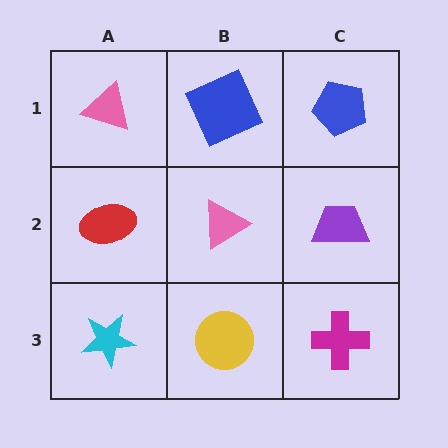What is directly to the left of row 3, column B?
A cyan star.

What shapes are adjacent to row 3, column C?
A purple trapezoid (row 2, column C), a yellow circle (row 3, column B).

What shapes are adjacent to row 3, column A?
A red ellipse (row 2, column A), a yellow circle (row 3, column B).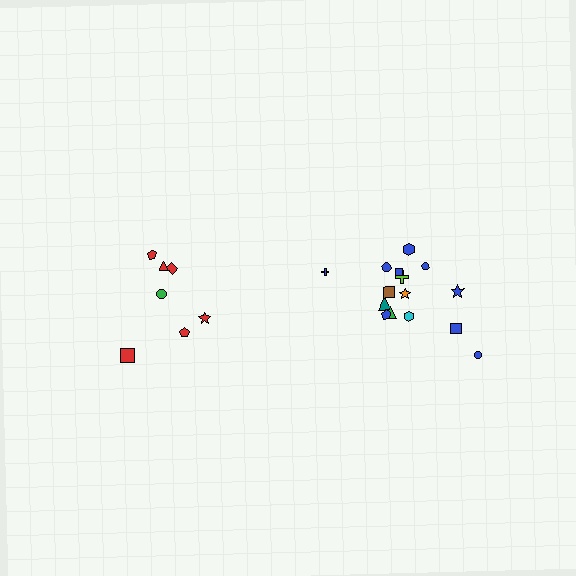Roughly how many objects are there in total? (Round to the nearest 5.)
Roughly 20 objects in total.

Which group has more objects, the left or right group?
The right group.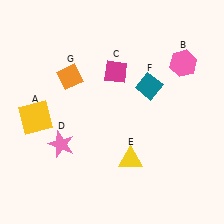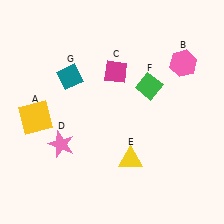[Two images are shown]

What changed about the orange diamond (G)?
In Image 1, G is orange. In Image 2, it changed to teal.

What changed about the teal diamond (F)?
In Image 1, F is teal. In Image 2, it changed to green.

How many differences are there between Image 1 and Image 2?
There are 2 differences between the two images.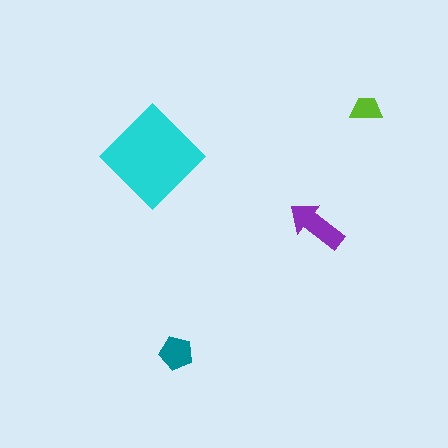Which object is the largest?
The cyan diamond.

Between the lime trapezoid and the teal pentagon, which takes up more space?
The teal pentagon.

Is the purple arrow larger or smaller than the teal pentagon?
Larger.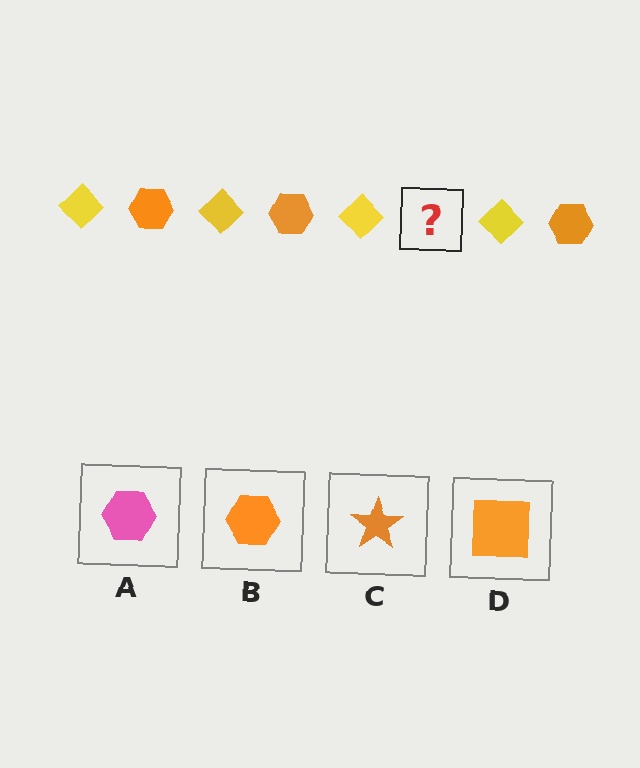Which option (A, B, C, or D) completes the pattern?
B.